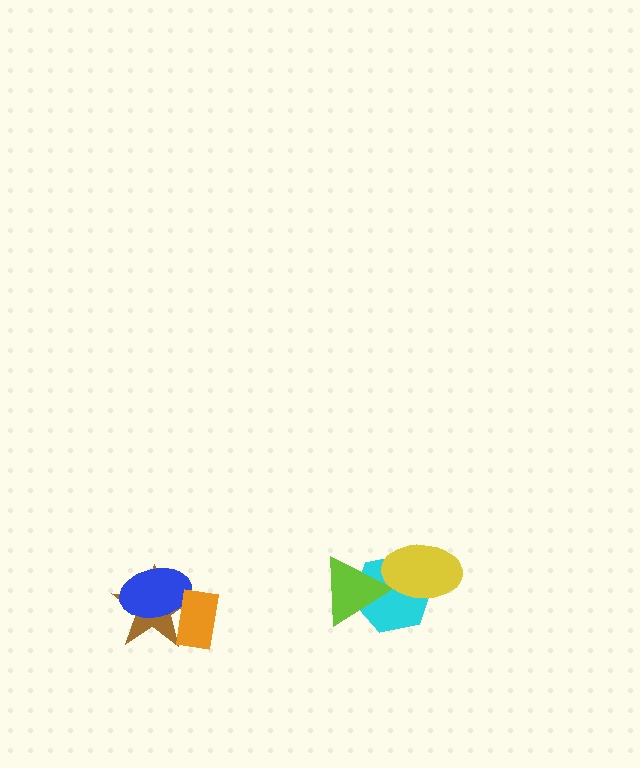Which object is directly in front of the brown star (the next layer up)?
The blue ellipse is directly in front of the brown star.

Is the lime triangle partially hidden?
Yes, it is partially covered by another shape.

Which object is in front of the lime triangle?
The yellow ellipse is in front of the lime triangle.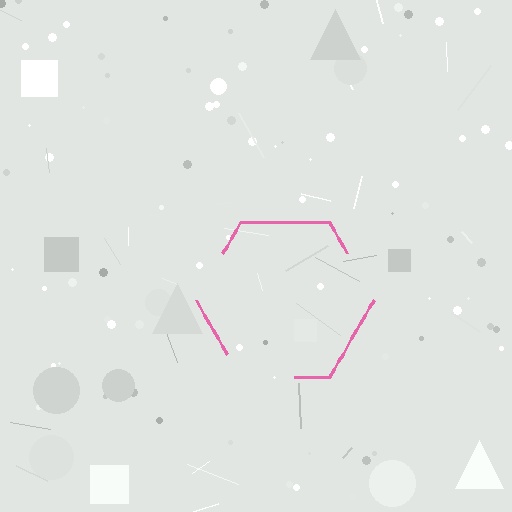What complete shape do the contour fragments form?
The contour fragments form a hexagon.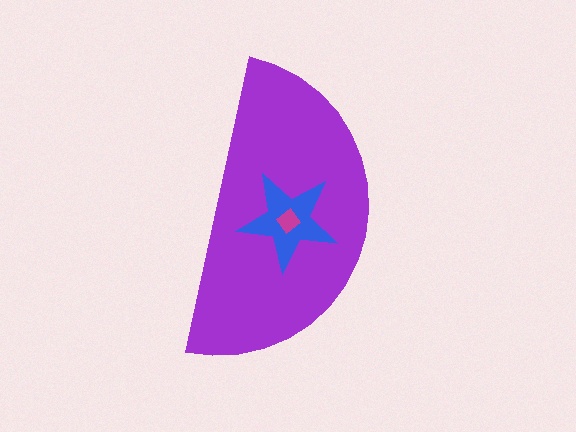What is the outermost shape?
The purple semicircle.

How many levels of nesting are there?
3.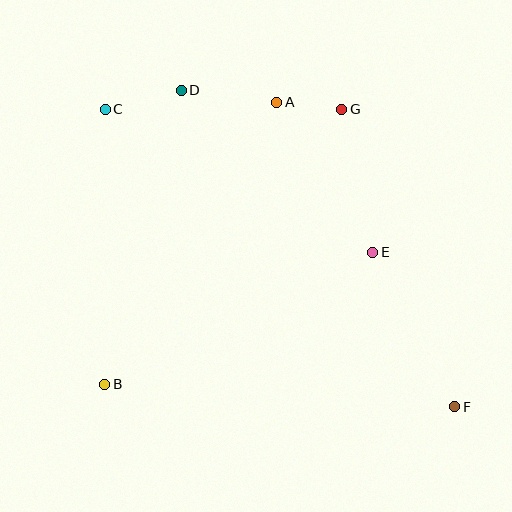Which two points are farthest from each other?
Points C and F are farthest from each other.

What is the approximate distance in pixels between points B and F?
The distance between B and F is approximately 351 pixels.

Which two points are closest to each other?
Points A and G are closest to each other.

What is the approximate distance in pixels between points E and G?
The distance between E and G is approximately 146 pixels.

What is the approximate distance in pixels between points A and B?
The distance between A and B is approximately 330 pixels.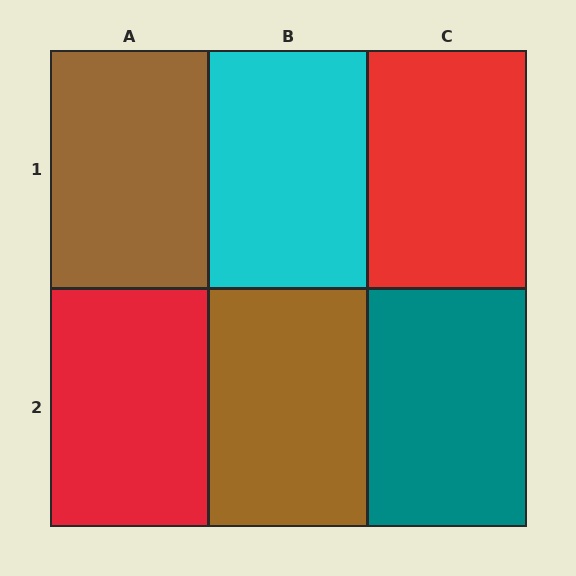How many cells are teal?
1 cell is teal.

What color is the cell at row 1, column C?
Red.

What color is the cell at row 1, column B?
Cyan.